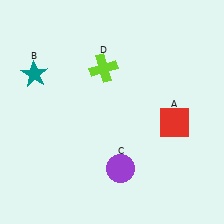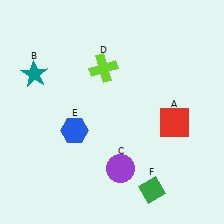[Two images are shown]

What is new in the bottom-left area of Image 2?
A blue hexagon (E) was added in the bottom-left area of Image 2.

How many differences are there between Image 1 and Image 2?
There are 2 differences between the two images.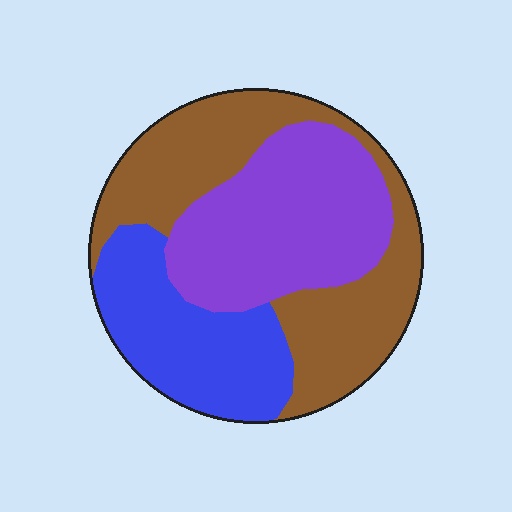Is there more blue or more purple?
Purple.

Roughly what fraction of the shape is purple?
Purple covers 34% of the shape.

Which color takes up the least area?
Blue, at roughly 25%.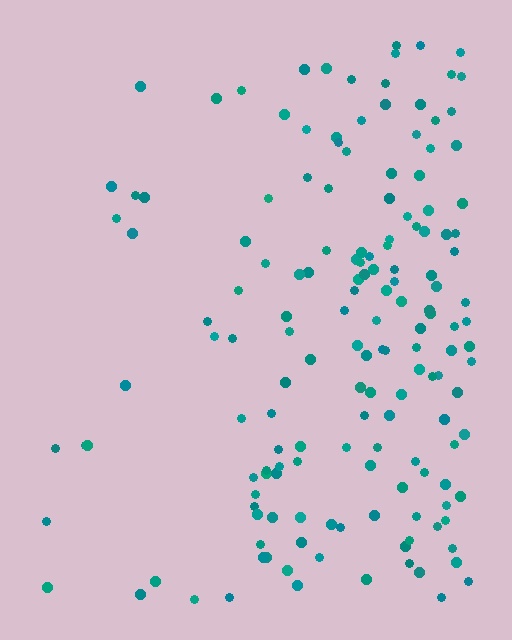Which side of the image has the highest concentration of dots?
The right.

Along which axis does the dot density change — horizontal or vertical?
Horizontal.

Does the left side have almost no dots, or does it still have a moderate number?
Still a moderate number, just noticeably fewer than the right.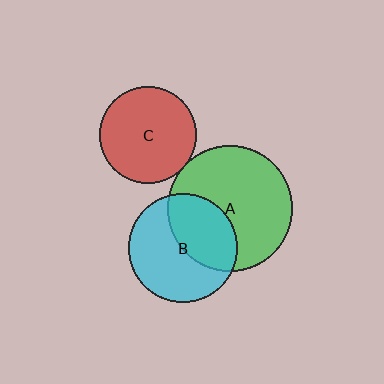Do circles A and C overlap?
Yes.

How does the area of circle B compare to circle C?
Approximately 1.3 times.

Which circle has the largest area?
Circle A (green).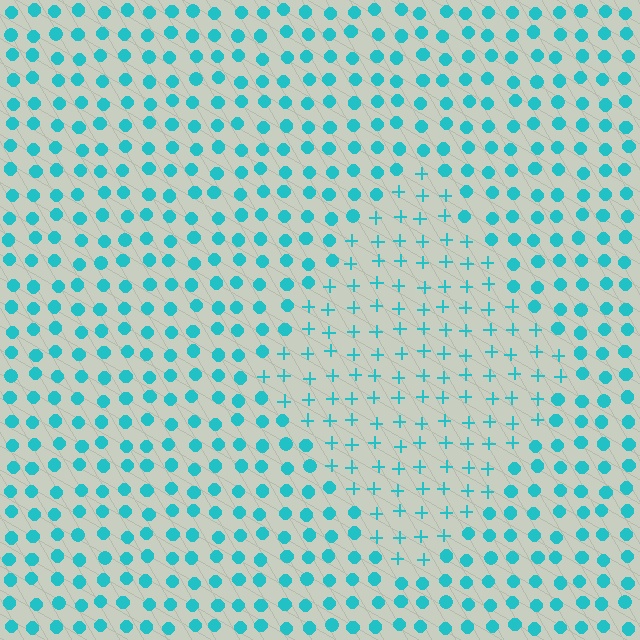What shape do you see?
I see a diamond.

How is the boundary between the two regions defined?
The boundary is defined by a change in element shape: plus signs inside vs. circles outside. All elements share the same color and spacing.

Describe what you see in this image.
The image is filled with small cyan elements arranged in a uniform grid. A diamond-shaped region contains plus signs, while the surrounding area contains circles. The boundary is defined purely by the change in element shape.